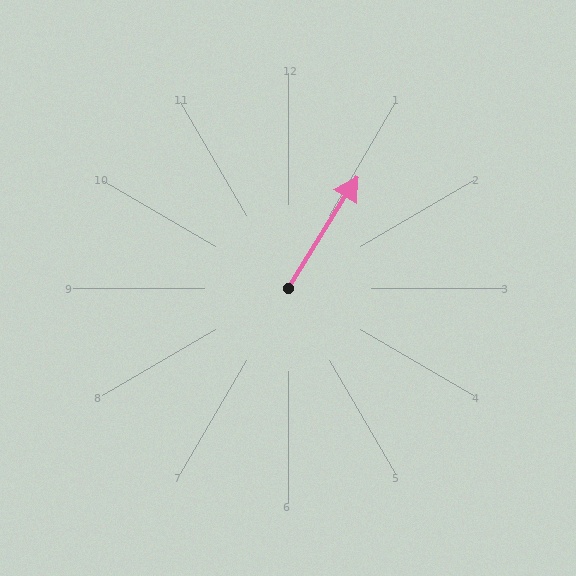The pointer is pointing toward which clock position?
Roughly 1 o'clock.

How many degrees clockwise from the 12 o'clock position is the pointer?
Approximately 32 degrees.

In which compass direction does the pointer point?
Northeast.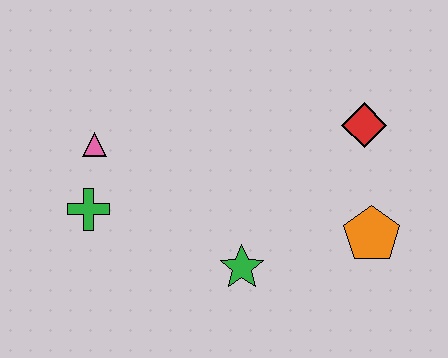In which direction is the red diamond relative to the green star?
The red diamond is above the green star.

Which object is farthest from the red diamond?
The green cross is farthest from the red diamond.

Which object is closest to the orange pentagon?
The red diamond is closest to the orange pentagon.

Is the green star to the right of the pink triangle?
Yes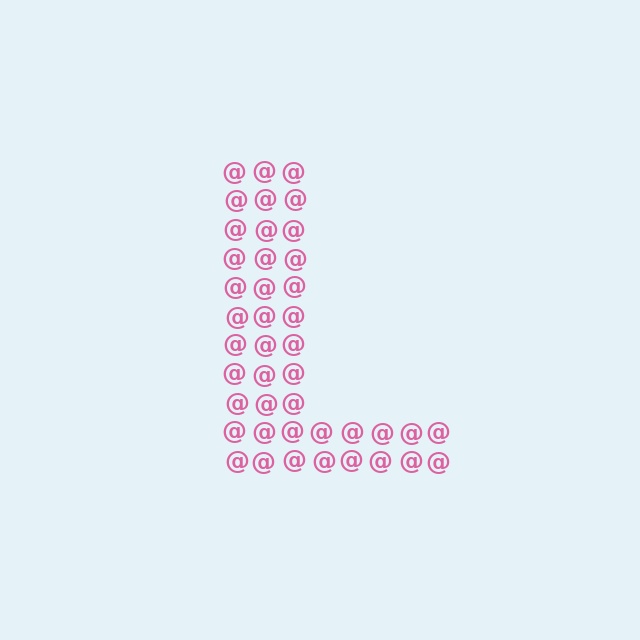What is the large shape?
The large shape is the letter L.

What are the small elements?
The small elements are at signs.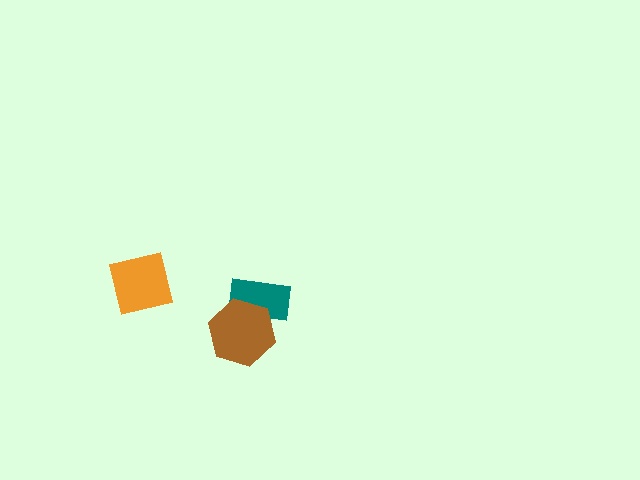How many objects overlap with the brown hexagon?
1 object overlaps with the brown hexagon.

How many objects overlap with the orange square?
0 objects overlap with the orange square.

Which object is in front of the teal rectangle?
The brown hexagon is in front of the teal rectangle.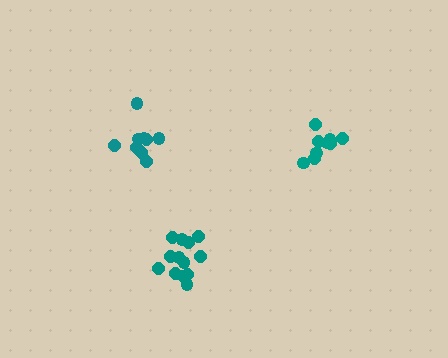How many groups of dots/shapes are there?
There are 3 groups.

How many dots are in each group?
Group 1: 9 dots, Group 2: 13 dots, Group 3: 9 dots (31 total).